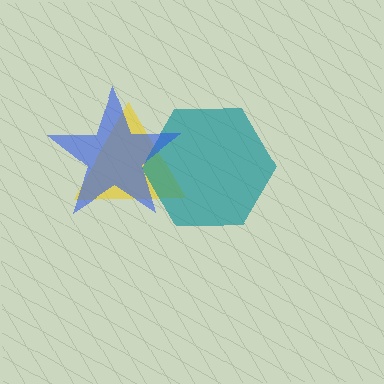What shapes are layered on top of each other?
The layered shapes are: a yellow triangle, a teal hexagon, a blue star.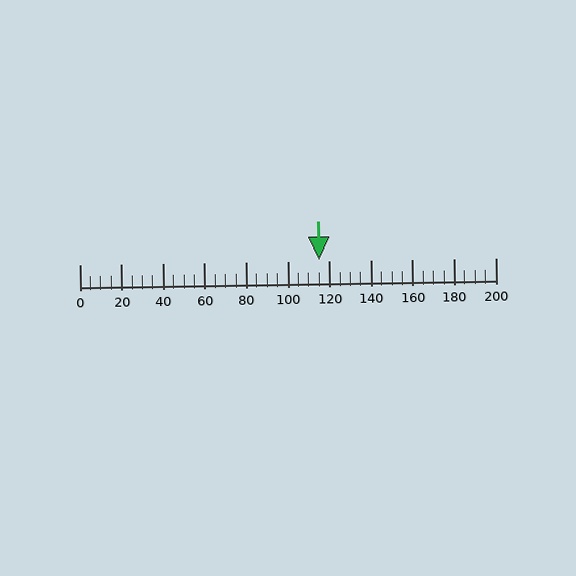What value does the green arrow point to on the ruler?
The green arrow points to approximately 115.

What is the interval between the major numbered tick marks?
The major tick marks are spaced 20 units apart.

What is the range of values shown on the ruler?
The ruler shows values from 0 to 200.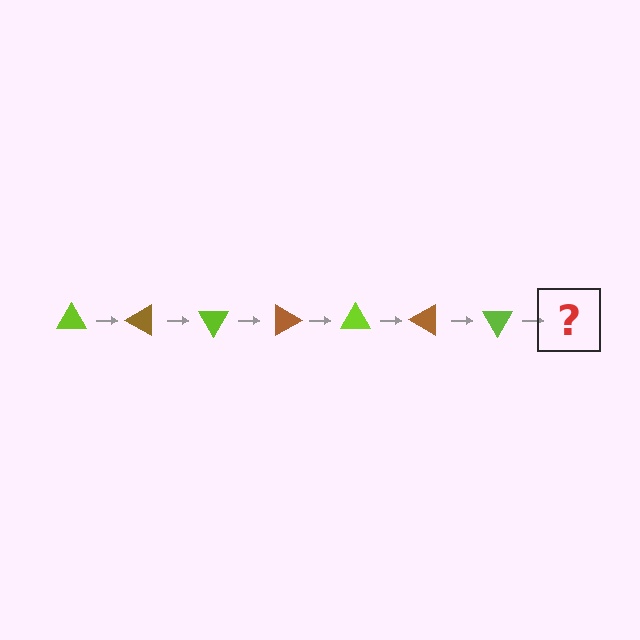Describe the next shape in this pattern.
It should be a brown triangle, rotated 210 degrees from the start.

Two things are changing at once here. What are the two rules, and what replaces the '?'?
The two rules are that it rotates 30 degrees each step and the color cycles through lime and brown. The '?' should be a brown triangle, rotated 210 degrees from the start.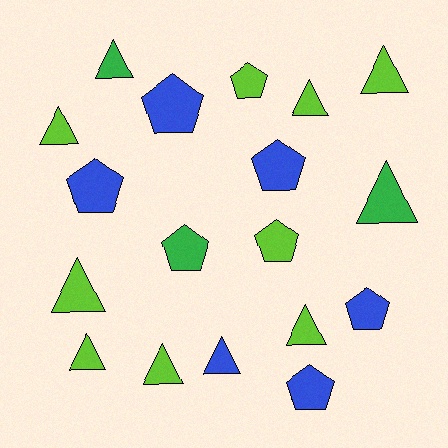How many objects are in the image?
There are 18 objects.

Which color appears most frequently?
Lime, with 9 objects.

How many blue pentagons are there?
There are 5 blue pentagons.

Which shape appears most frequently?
Triangle, with 10 objects.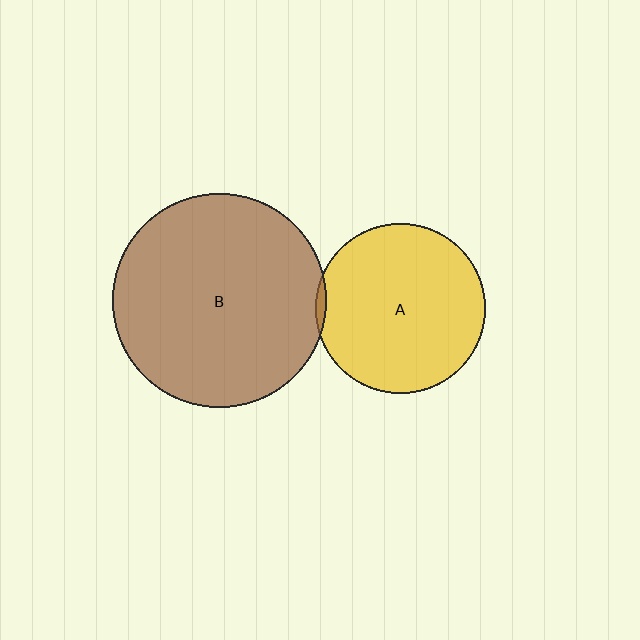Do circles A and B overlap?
Yes.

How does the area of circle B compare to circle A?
Approximately 1.6 times.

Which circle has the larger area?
Circle B (brown).